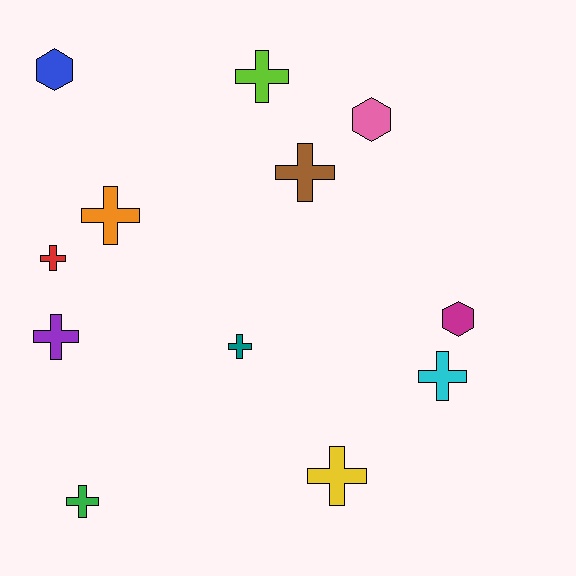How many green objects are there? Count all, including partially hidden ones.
There is 1 green object.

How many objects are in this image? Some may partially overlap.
There are 12 objects.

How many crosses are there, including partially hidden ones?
There are 9 crosses.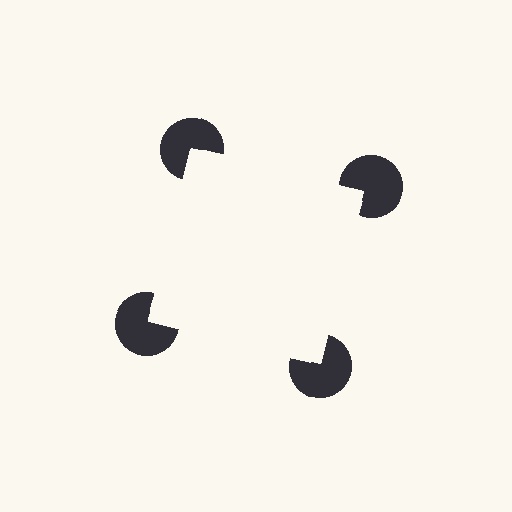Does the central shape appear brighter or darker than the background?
It typically appears slightly brighter than the background, even though no actual brightness change is drawn.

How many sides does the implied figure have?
4 sides.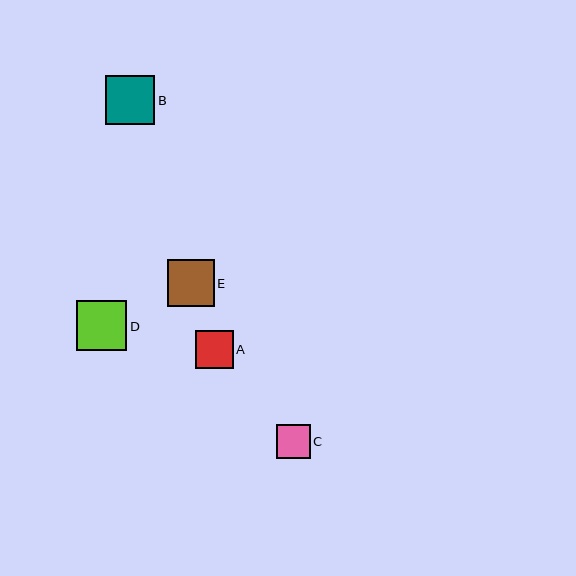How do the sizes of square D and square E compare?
Square D and square E are approximately the same size.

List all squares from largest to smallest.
From largest to smallest: D, B, E, A, C.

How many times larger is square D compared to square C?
Square D is approximately 1.5 times the size of square C.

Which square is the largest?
Square D is the largest with a size of approximately 51 pixels.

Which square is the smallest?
Square C is the smallest with a size of approximately 33 pixels.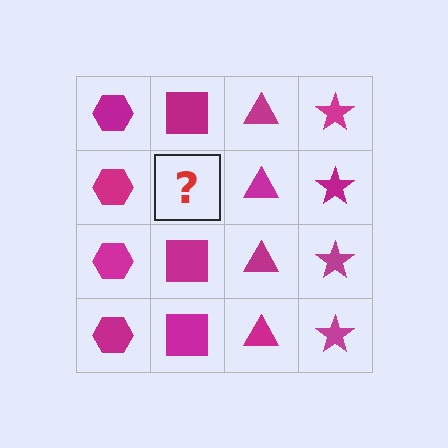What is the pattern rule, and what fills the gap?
The rule is that each column has a consistent shape. The gap should be filled with a magenta square.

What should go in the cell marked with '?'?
The missing cell should contain a magenta square.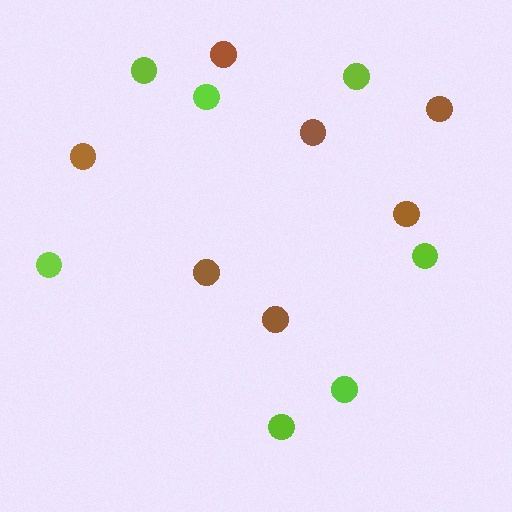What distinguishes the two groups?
There are 2 groups: one group of brown circles (7) and one group of lime circles (7).